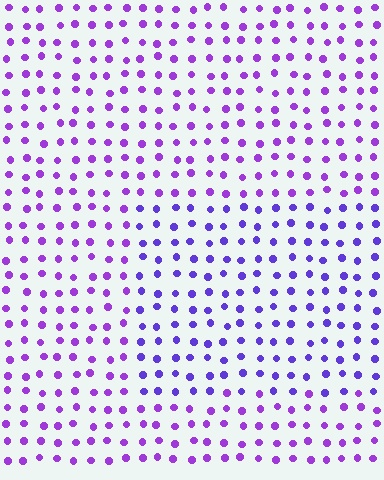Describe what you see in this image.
The image is filled with small purple elements in a uniform arrangement. A rectangle-shaped region is visible where the elements are tinted to a slightly different hue, forming a subtle color boundary.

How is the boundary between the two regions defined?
The boundary is defined purely by a slight shift in hue (about 24 degrees). Spacing, size, and orientation are identical on both sides.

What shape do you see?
I see a rectangle.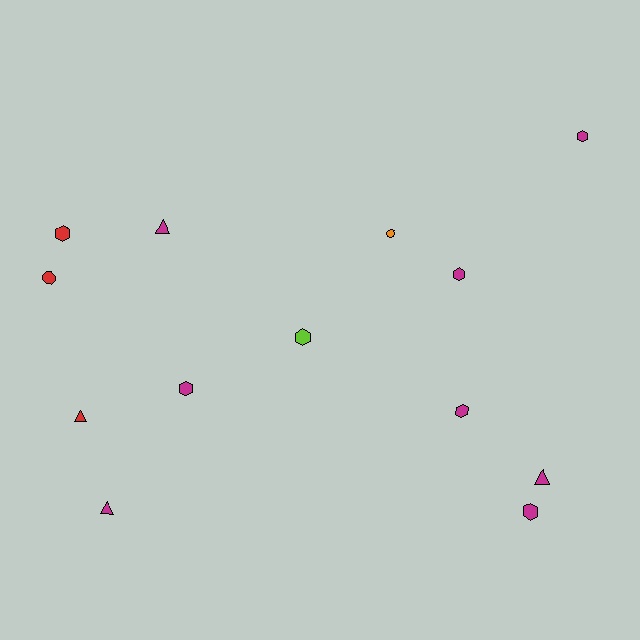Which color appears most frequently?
Magenta, with 8 objects.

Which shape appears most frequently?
Hexagon, with 7 objects.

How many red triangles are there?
There is 1 red triangle.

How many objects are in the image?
There are 13 objects.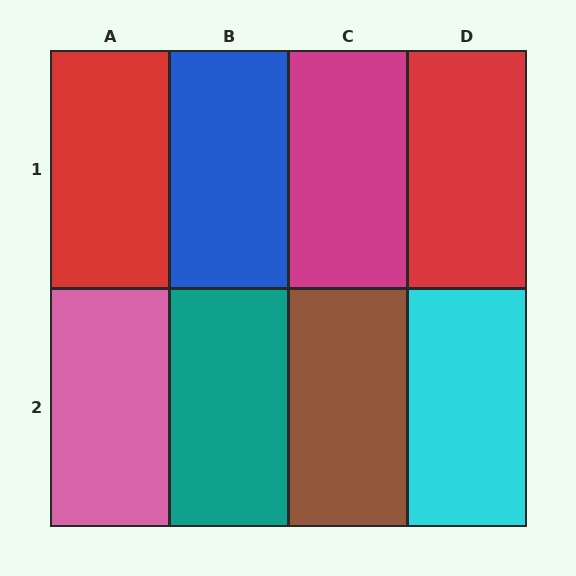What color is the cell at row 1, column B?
Blue.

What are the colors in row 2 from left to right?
Pink, teal, brown, cyan.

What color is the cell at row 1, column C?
Magenta.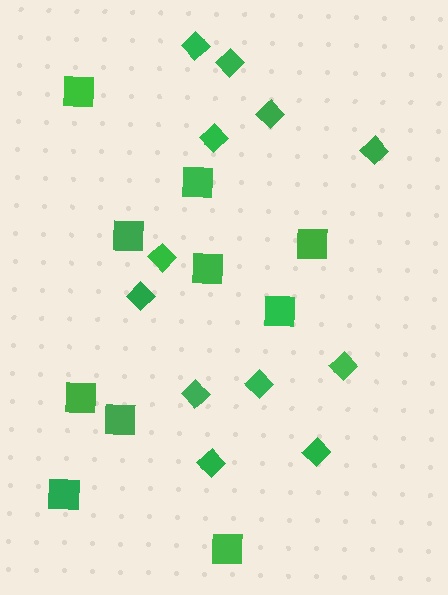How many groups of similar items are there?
There are 2 groups: one group of squares (10) and one group of diamonds (12).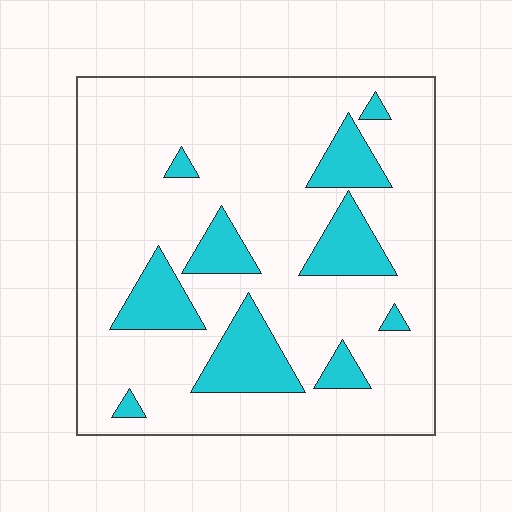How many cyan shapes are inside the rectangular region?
10.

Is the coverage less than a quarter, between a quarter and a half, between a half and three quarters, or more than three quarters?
Less than a quarter.